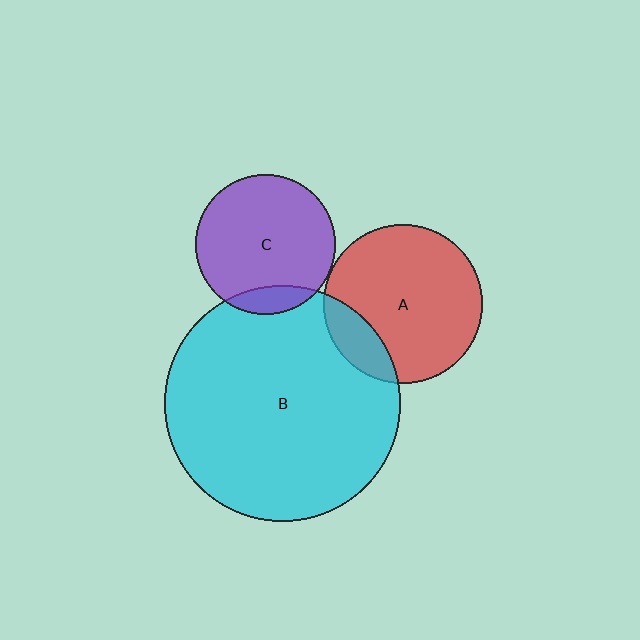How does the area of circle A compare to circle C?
Approximately 1.3 times.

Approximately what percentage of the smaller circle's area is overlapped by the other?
Approximately 10%.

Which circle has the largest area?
Circle B (cyan).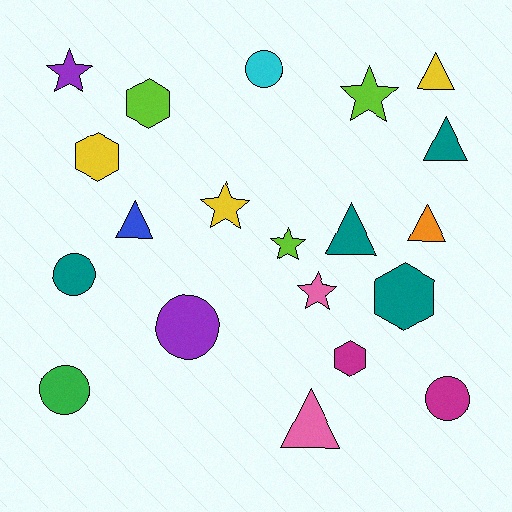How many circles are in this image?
There are 5 circles.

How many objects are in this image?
There are 20 objects.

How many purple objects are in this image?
There are 2 purple objects.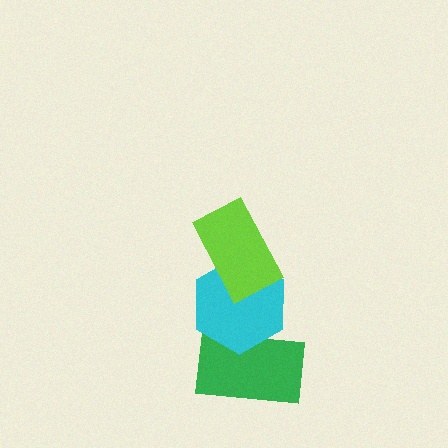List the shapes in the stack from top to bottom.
From top to bottom: the lime rectangle, the cyan hexagon, the green rectangle.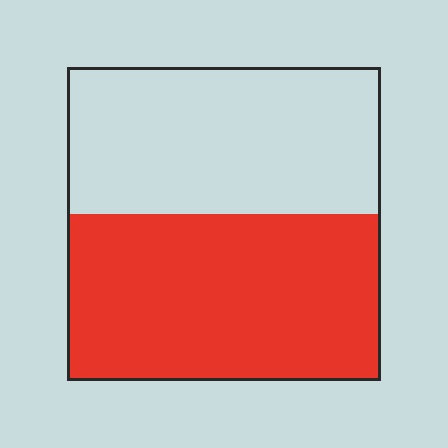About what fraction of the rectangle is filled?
About one half (1/2).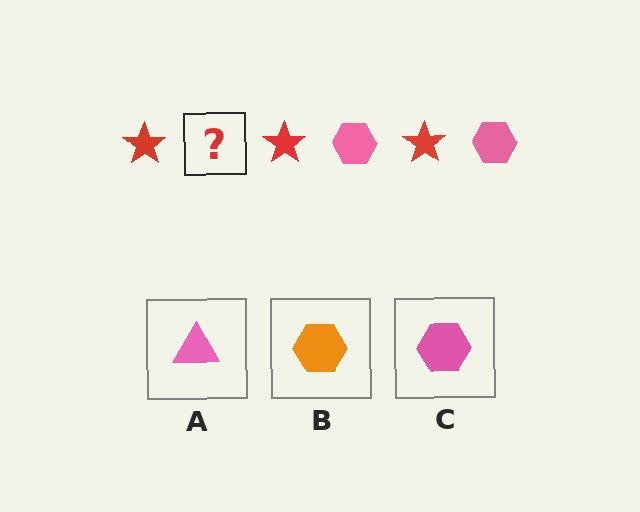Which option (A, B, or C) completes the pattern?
C.